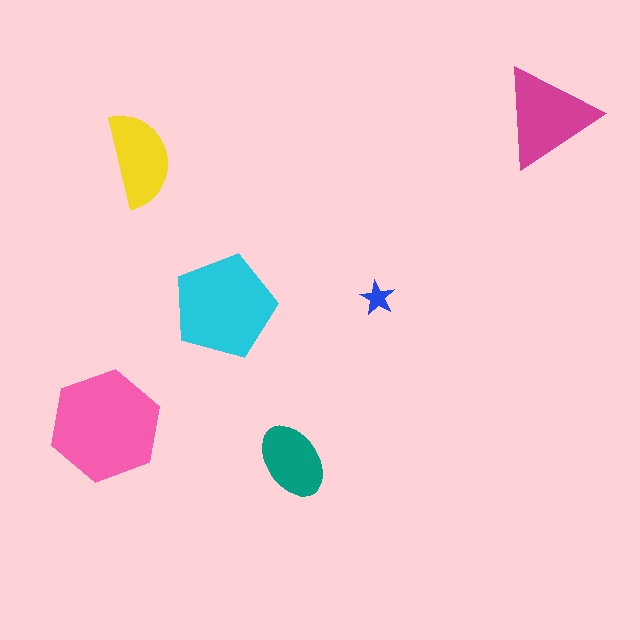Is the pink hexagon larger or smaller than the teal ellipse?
Larger.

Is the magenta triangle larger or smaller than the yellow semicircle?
Larger.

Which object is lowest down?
The teal ellipse is bottommost.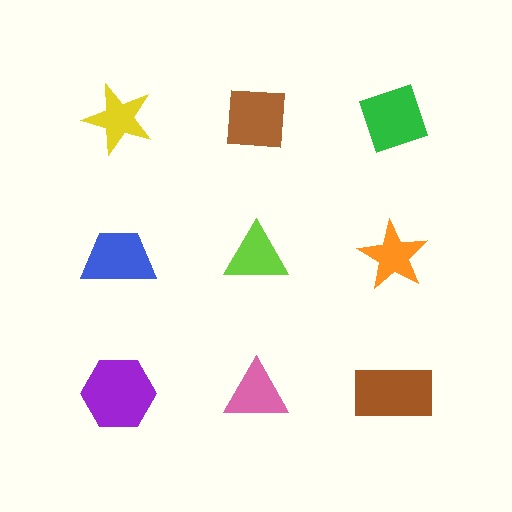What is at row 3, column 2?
A pink triangle.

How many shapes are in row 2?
3 shapes.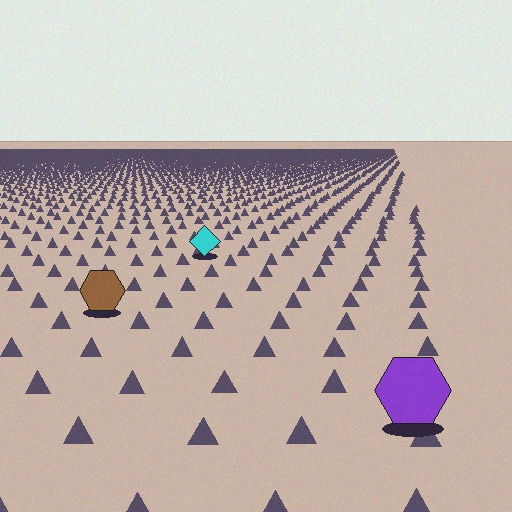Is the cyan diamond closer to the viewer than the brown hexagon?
No. The brown hexagon is closer — you can tell from the texture gradient: the ground texture is coarser near it.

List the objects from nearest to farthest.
From nearest to farthest: the purple hexagon, the brown hexagon, the cyan diamond.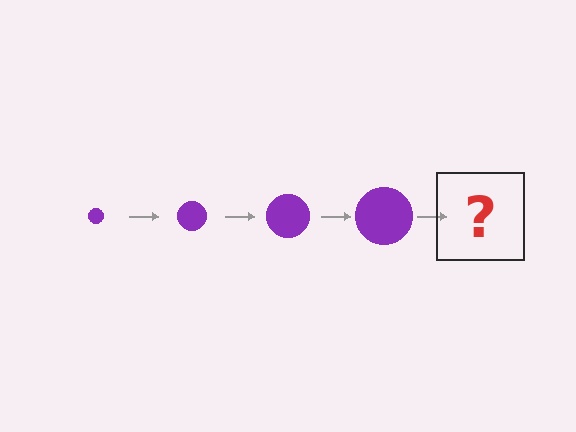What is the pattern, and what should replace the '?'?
The pattern is that the circle gets progressively larger each step. The '?' should be a purple circle, larger than the previous one.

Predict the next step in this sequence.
The next step is a purple circle, larger than the previous one.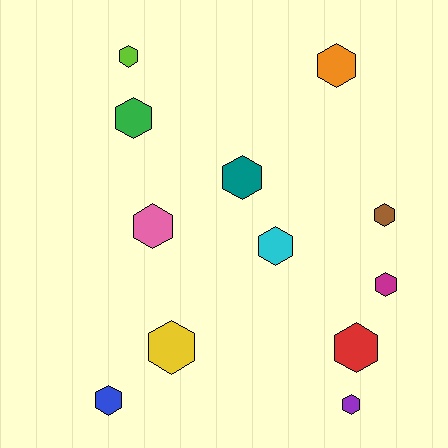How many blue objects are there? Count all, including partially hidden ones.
There is 1 blue object.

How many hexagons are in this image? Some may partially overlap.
There are 12 hexagons.